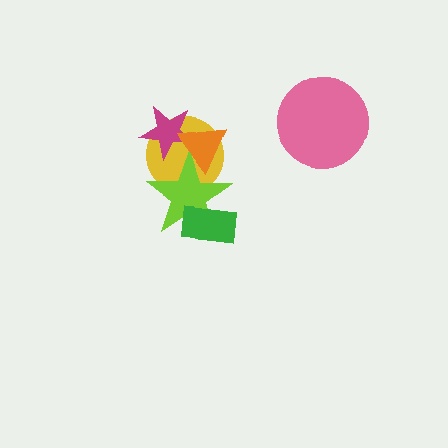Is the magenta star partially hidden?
Yes, it is partially covered by another shape.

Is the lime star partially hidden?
Yes, it is partially covered by another shape.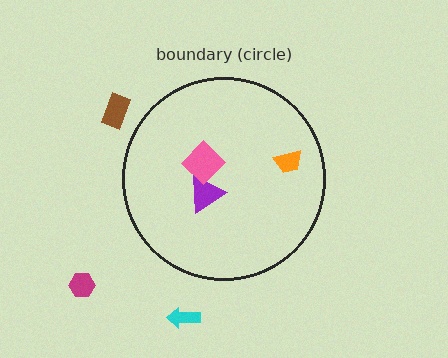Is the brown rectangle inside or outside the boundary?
Outside.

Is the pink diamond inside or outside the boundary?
Inside.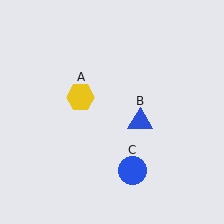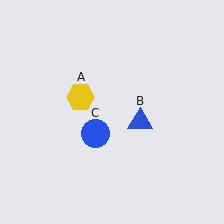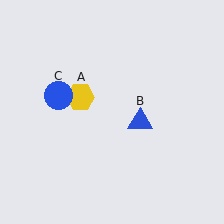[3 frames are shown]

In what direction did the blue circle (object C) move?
The blue circle (object C) moved up and to the left.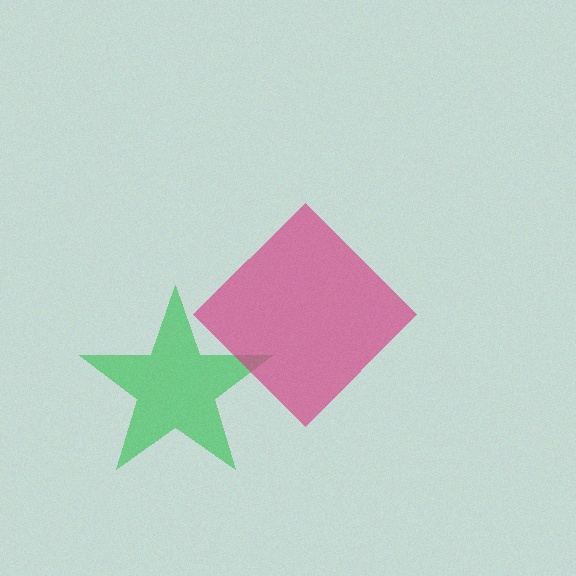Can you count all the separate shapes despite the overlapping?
Yes, there are 2 separate shapes.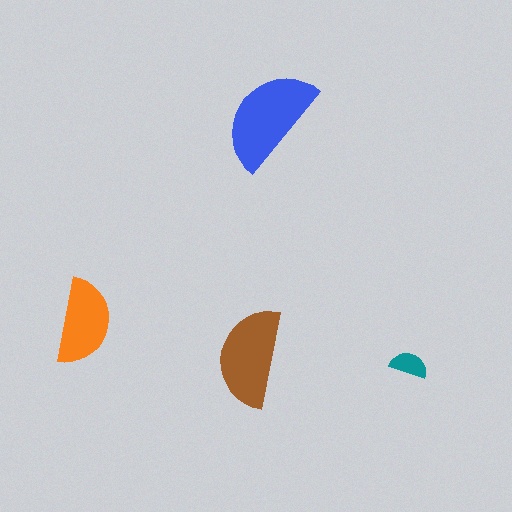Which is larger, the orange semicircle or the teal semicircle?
The orange one.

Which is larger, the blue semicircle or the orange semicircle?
The blue one.